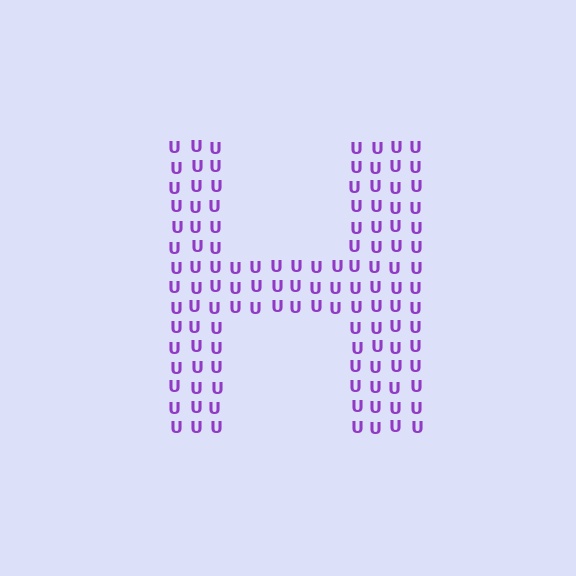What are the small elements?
The small elements are letter U's.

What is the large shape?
The large shape is the letter H.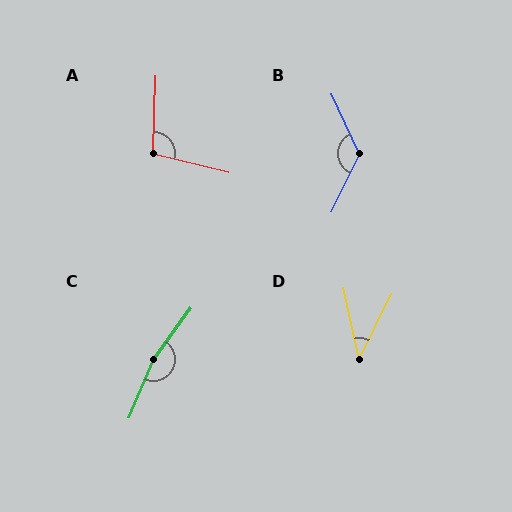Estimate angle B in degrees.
Approximately 129 degrees.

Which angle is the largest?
C, at approximately 167 degrees.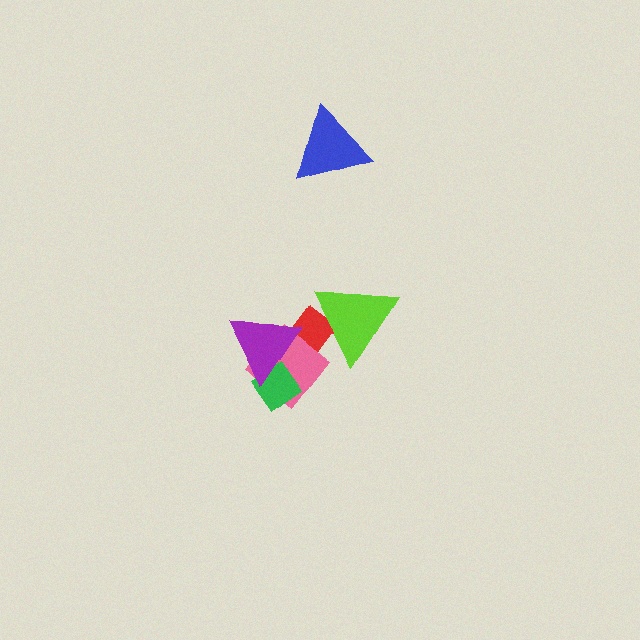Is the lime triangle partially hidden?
No, no other shape covers it.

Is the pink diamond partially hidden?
Yes, it is partially covered by another shape.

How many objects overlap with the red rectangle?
3 objects overlap with the red rectangle.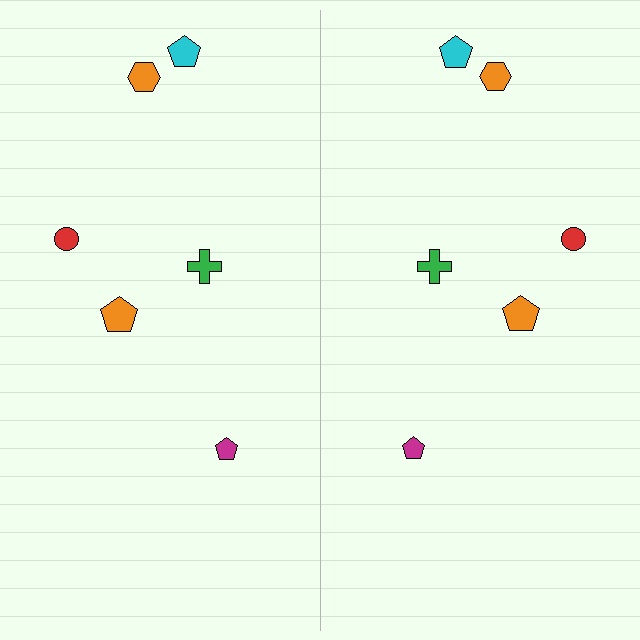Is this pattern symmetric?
Yes, this pattern has bilateral (reflection) symmetry.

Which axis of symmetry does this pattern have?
The pattern has a vertical axis of symmetry running through the center of the image.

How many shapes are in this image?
There are 12 shapes in this image.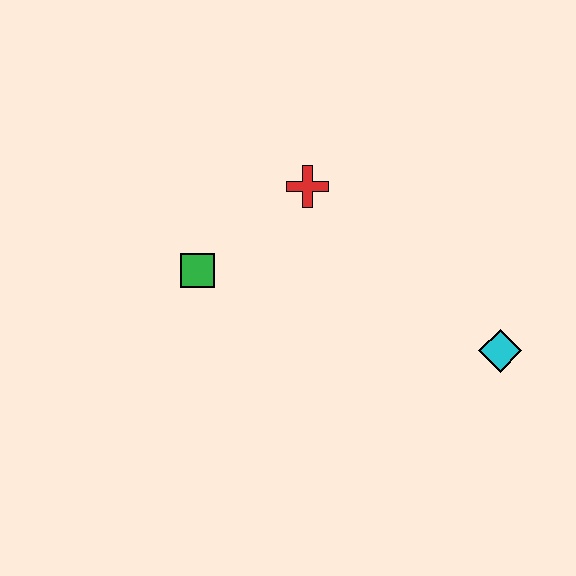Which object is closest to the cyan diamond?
The red cross is closest to the cyan diamond.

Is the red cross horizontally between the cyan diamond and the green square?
Yes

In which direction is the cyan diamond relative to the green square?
The cyan diamond is to the right of the green square.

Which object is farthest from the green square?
The cyan diamond is farthest from the green square.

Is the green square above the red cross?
No